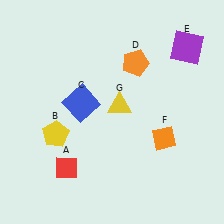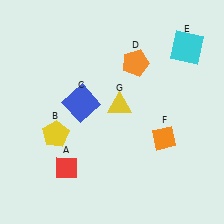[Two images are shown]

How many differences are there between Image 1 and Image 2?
There is 1 difference between the two images.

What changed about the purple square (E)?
In Image 1, E is purple. In Image 2, it changed to cyan.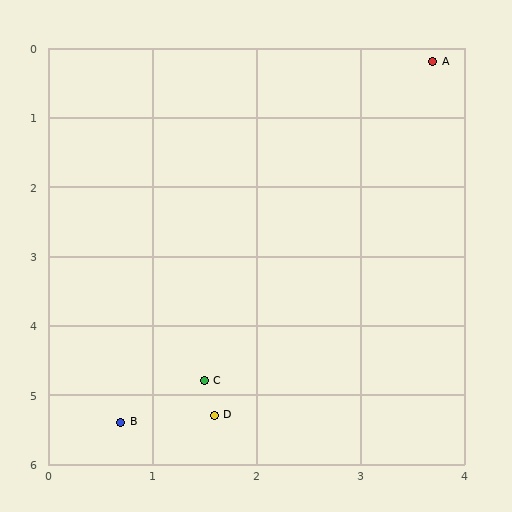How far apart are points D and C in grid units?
Points D and C are about 0.5 grid units apart.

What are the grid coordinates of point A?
Point A is at approximately (3.7, 0.2).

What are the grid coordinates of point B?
Point B is at approximately (0.7, 5.4).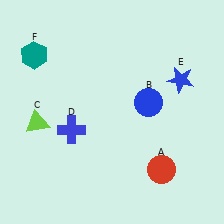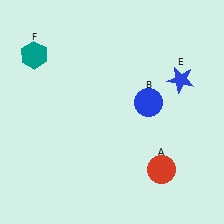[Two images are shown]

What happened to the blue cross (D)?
The blue cross (D) was removed in Image 2. It was in the bottom-left area of Image 1.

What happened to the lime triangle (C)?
The lime triangle (C) was removed in Image 2. It was in the bottom-left area of Image 1.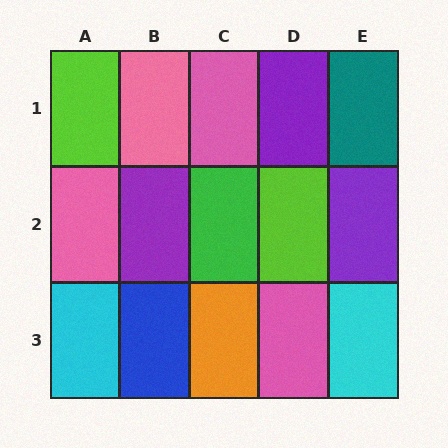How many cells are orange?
1 cell is orange.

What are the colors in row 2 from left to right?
Pink, purple, green, lime, purple.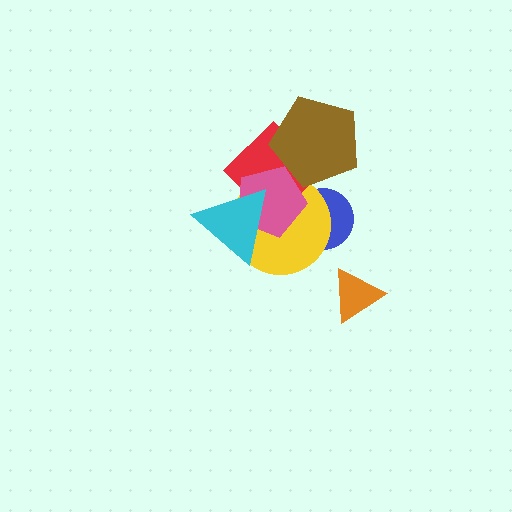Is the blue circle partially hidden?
Yes, it is partially covered by another shape.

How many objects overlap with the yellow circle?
4 objects overlap with the yellow circle.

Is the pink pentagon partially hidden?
Yes, it is partially covered by another shape.